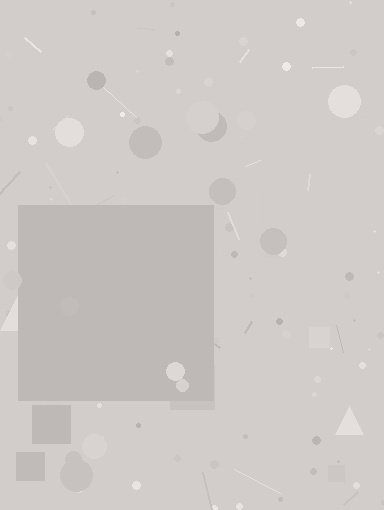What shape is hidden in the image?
A square is hidden in the image.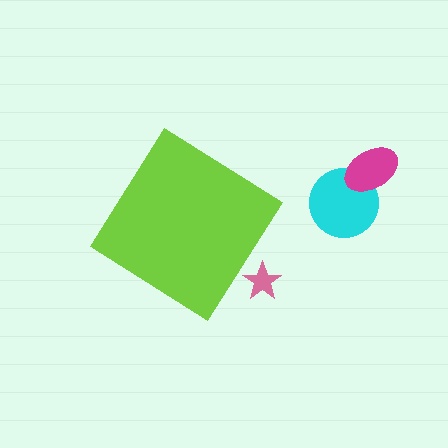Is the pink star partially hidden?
Yes, the pink star is partially hidden behind the lime diamond.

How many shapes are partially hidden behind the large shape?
1 shape is partially hidden.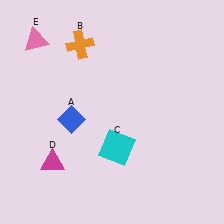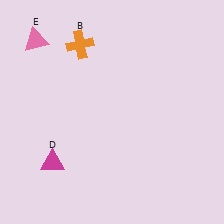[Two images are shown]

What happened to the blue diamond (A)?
The blue diamond (A) was removed in Image 2. It was in the bottom-left area of Image 1.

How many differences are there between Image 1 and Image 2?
There are 2 differences between the two images.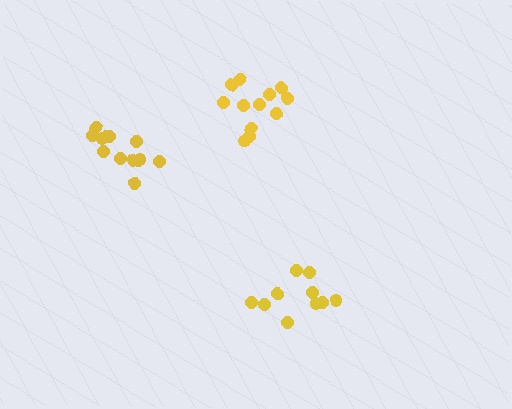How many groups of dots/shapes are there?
There are 3 groups.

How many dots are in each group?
Group 1: 12 dots, Group 2: 13 dots, Group 3: 10 dots (35 total).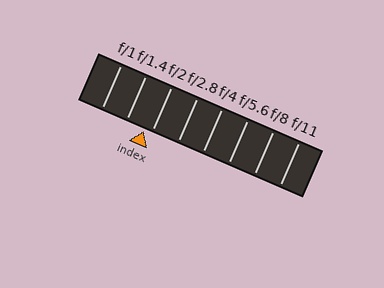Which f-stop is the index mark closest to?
The index mark is closest to f/2.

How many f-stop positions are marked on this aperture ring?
There are 8 f-stop positions marked.